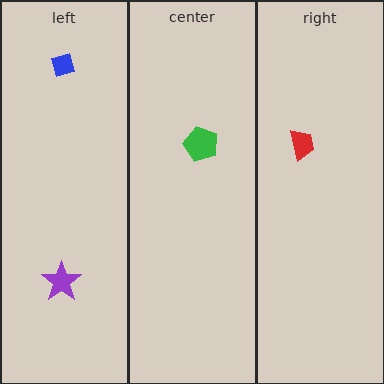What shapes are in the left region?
The purple star, the blue diamond.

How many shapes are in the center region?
1.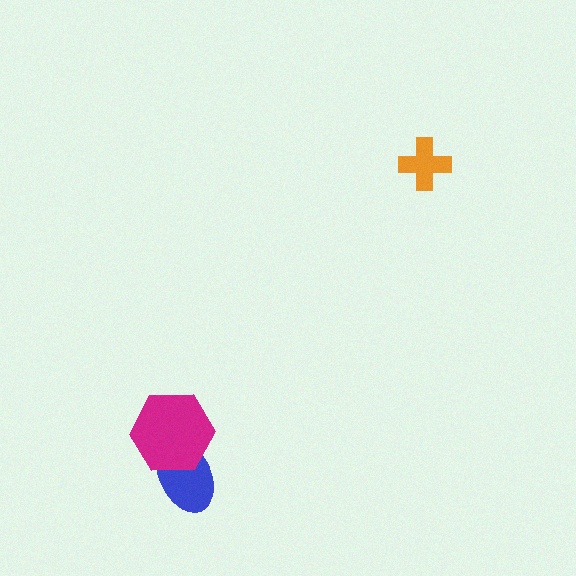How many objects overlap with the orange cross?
0 objects overlap with the orange cross.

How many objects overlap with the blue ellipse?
1 object overlaps with the blue ellipse.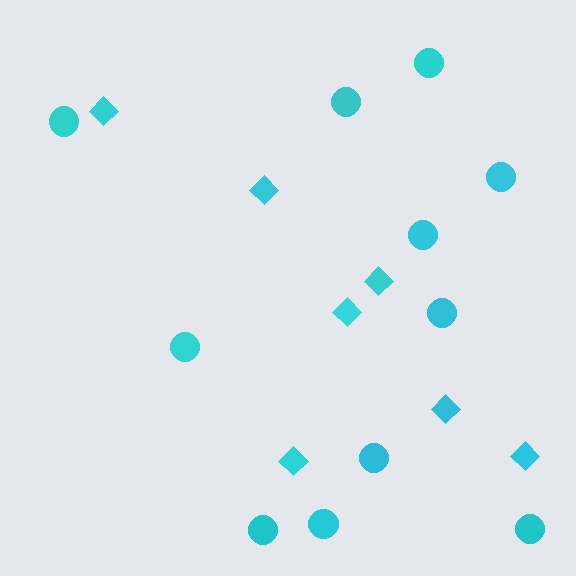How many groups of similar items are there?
There are 2 groups: one group of diamonds (7) and one group of circles (11).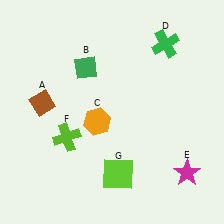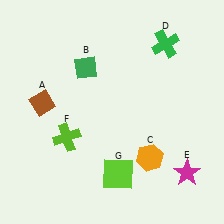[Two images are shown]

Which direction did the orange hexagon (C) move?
The orange hexagon (C) moved right.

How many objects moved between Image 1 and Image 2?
1 object moved between the two images.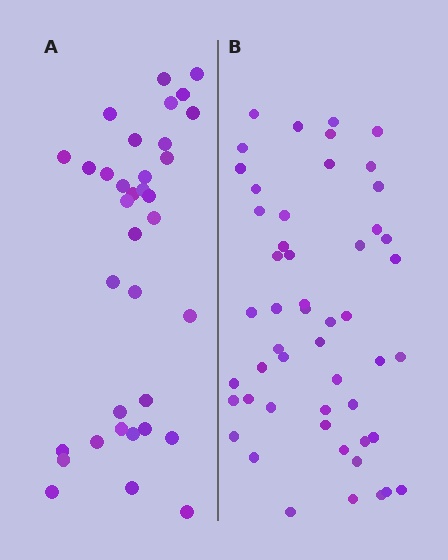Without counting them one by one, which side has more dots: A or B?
Region B (the right region) has more dots.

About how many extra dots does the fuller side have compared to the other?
Region B has approximately 15 more dots than region A.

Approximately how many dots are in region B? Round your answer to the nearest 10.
About 50 dots. (The exact count is 51, which rounds to 50.)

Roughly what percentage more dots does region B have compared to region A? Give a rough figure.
About 45% more.